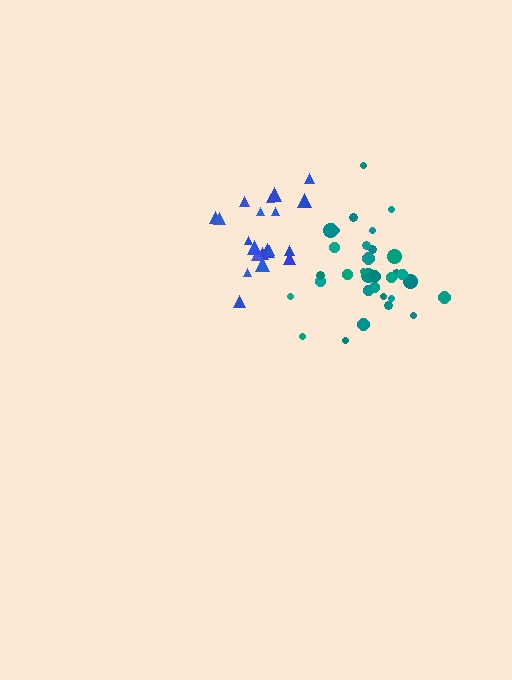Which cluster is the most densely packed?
Blue.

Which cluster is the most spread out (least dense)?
Teal.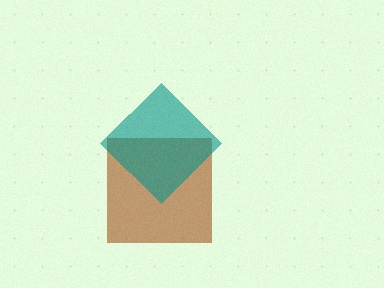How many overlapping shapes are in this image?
There are 2 overlapping shapes in the image.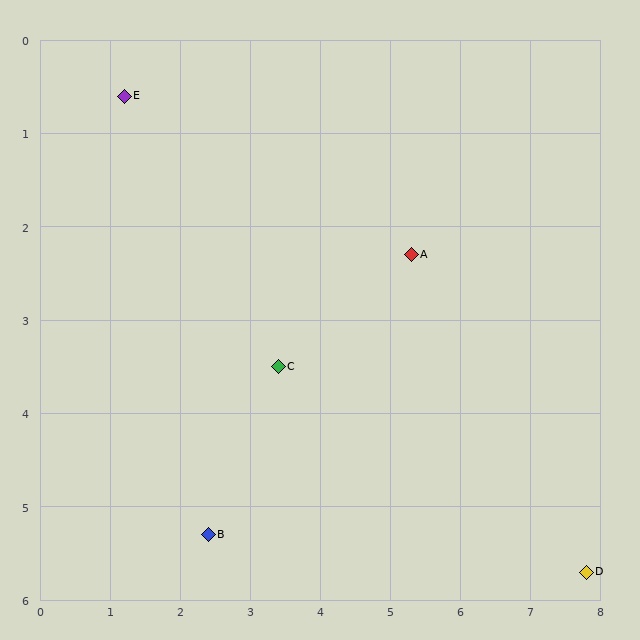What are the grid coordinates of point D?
Point D is at approximately (7.8, 5.7).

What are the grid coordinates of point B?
Point B is at approximately (2.4, 5.3).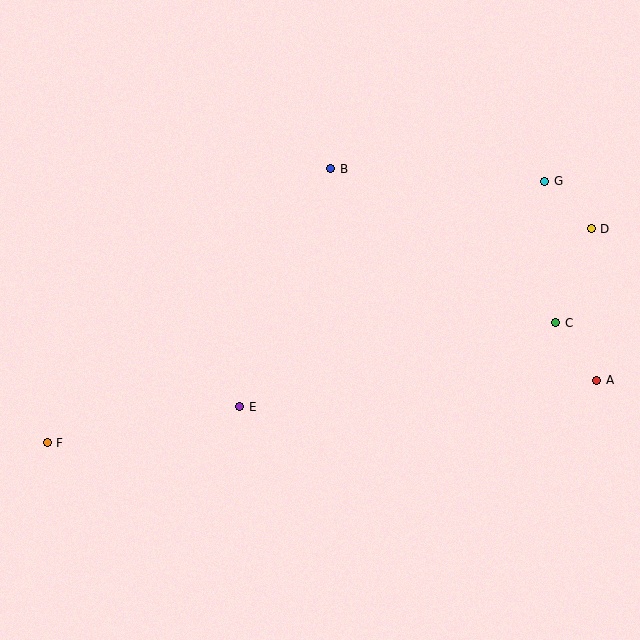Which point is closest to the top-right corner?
Point G is closest to the top-right corner.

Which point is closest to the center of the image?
Point E at (239, 407) is closest to the center.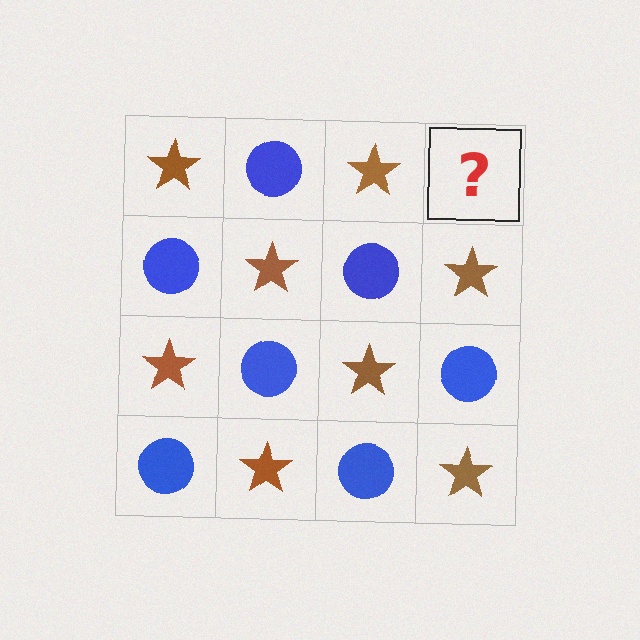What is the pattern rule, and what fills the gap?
The rule is that it alternates brown star and blue circle in a checkerboard pattern. The gap should be filled with a blue circle.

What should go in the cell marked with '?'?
The missing cell should contain a blue circle.